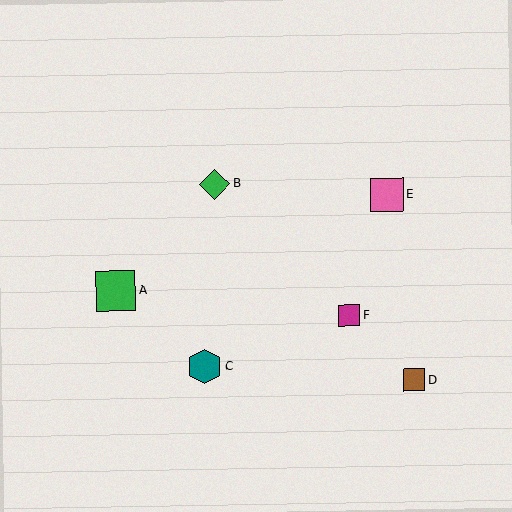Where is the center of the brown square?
The center of the brown square is at (414, 380).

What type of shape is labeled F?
Shape F is a magenta square.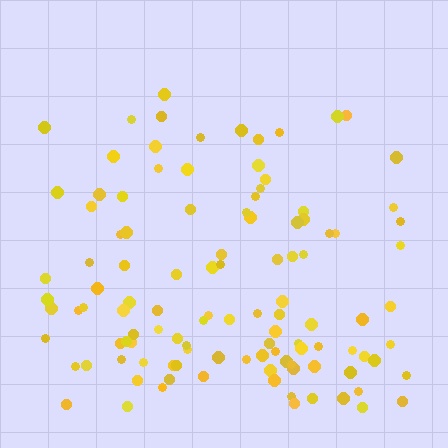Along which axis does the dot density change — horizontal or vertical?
Vertical.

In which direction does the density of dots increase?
From top to bottom, with the bottom side densest.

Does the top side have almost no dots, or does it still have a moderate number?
Still a moderate number, just noticeably fewer than the bottom.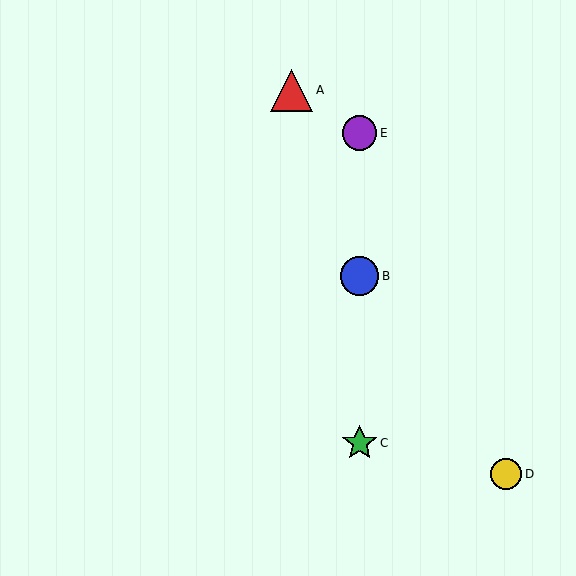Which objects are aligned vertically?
Objects B, C, E are aligned vertically.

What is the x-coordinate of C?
Object C is at x≈360.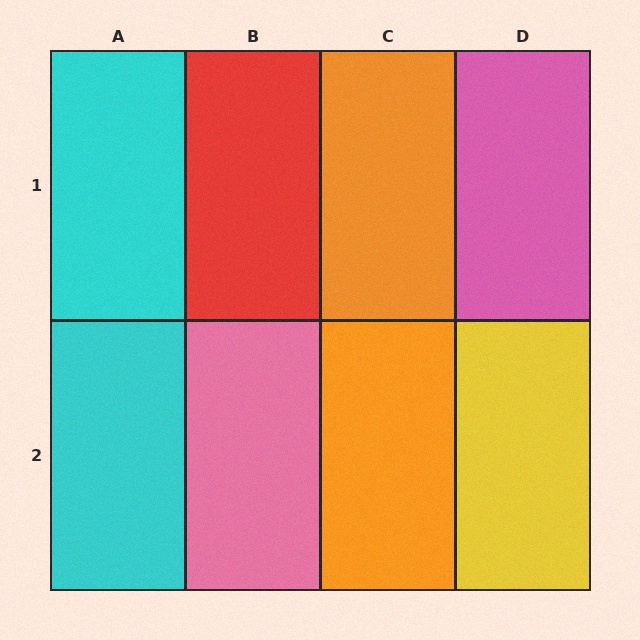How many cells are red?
1 cell is red.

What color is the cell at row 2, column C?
Orange.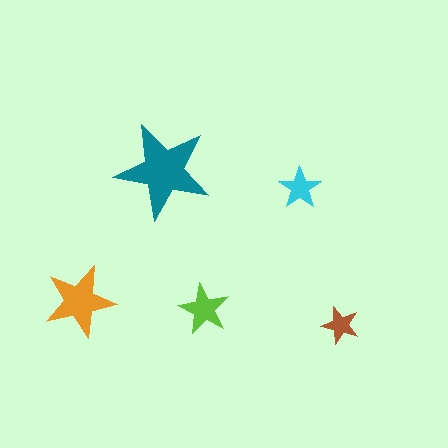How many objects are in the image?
There are 5 objects in the image.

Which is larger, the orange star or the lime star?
The orange one.